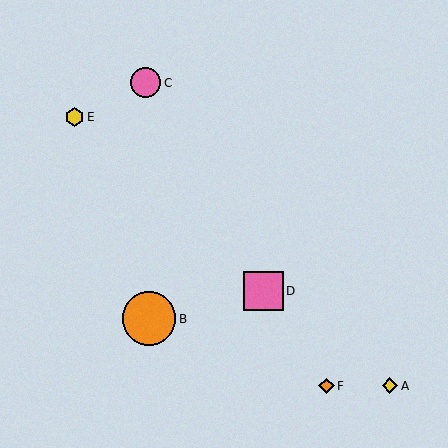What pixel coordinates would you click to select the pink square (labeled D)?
Click at (263, 291) to select the pink square D.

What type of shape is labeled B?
Shape B is an orange circle.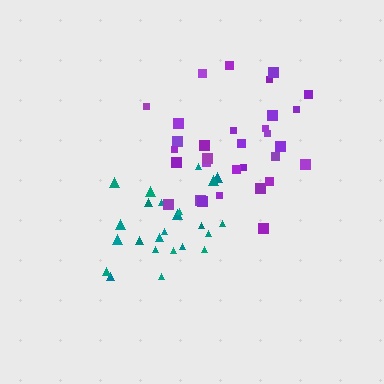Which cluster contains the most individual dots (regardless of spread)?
Purple (32).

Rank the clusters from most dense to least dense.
teal, purple.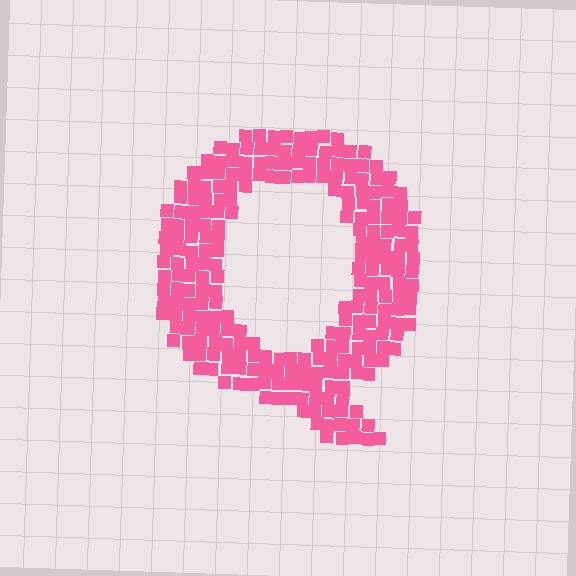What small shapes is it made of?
It is made of small squares.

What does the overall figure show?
The overall figure shows the letter Q.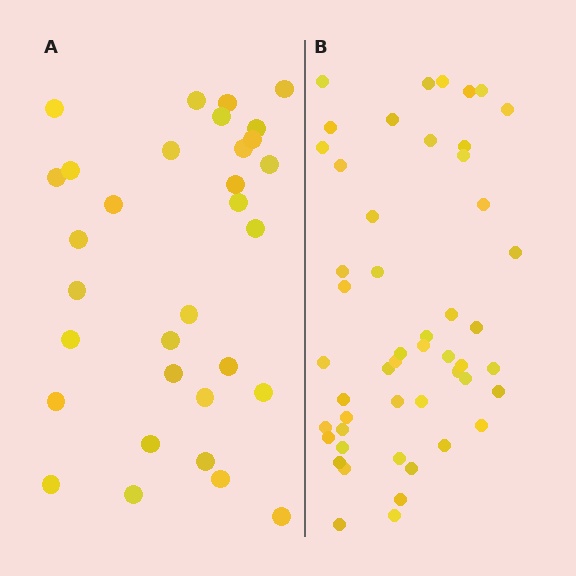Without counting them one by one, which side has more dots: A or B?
Region B (the right region) has more dots.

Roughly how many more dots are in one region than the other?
Region B has approximately 20 more dots than region A.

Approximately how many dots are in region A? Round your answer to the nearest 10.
About 30 dots. (The exact count is 32, which rounds to 30.)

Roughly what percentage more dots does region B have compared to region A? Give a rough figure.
About 55% more.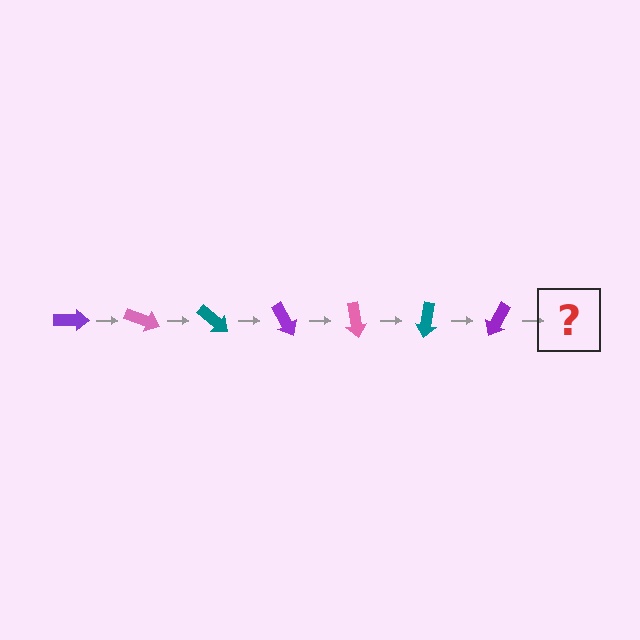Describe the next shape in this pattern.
It should be a pink arrow, rotated 140 degrees from the start.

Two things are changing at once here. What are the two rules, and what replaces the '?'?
The two rules are that it rotates 20 degrees each step and the color cycles through purple, pink, and teal. The '?' should be a pink arrow, rotated 140 degrees from the start.